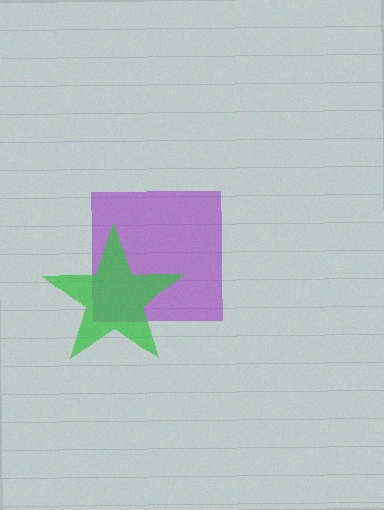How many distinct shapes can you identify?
There are 2 distinct shapes: a purple square, a green star.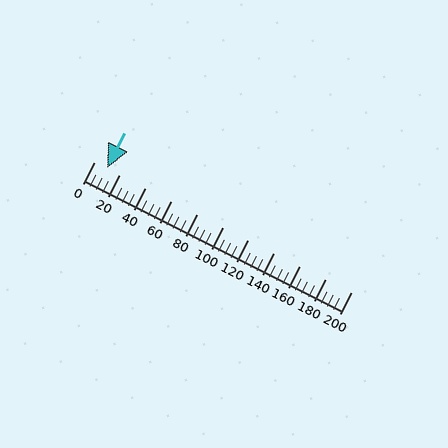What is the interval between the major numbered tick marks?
The major tick marks are spaced 20 units apart.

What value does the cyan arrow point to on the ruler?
The cyan arrow points to approximately 10.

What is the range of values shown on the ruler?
The ruler shows values from 0 to 200.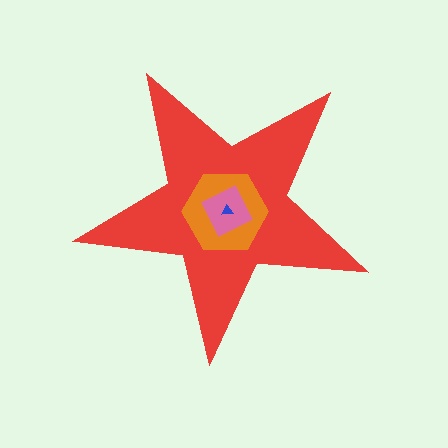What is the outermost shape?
The red star.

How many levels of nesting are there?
4.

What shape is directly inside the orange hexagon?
The pink diamond.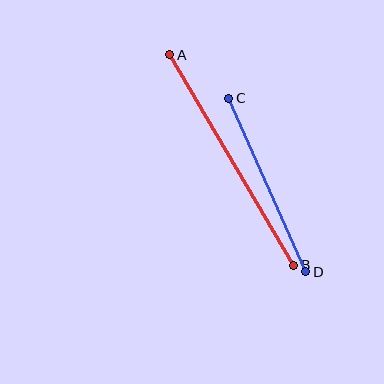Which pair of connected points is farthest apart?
Points A and B are farthest apart.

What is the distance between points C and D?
The distance is approximately 190 pixels.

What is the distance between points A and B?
The distance is approximately 244 pixels.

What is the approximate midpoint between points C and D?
The midpoint is at approximately (267, 185) pixels.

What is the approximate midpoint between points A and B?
The midpoint is at approximately (232, 160) pixels.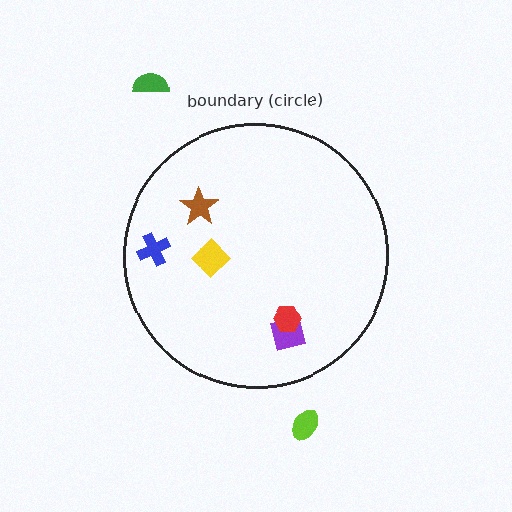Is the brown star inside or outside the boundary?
Inside.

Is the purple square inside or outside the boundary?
Inside.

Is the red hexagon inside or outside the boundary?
Inside.